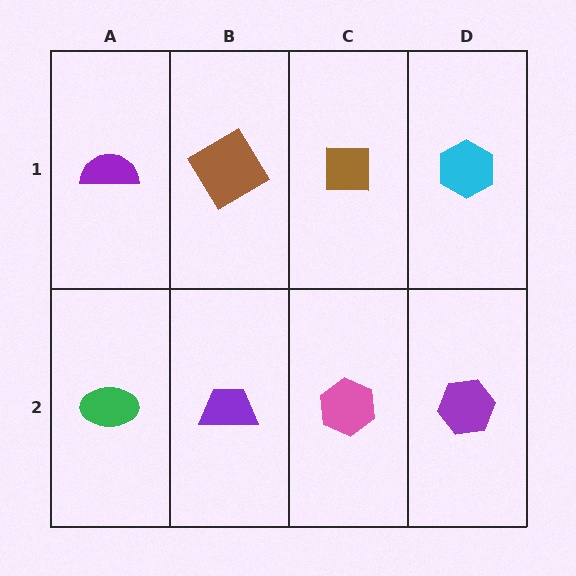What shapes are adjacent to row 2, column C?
A brown square (row 1, column C), a purple trapezoid (row 2, column B), a purple hexagon (row 2, column D).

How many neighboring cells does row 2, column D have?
2.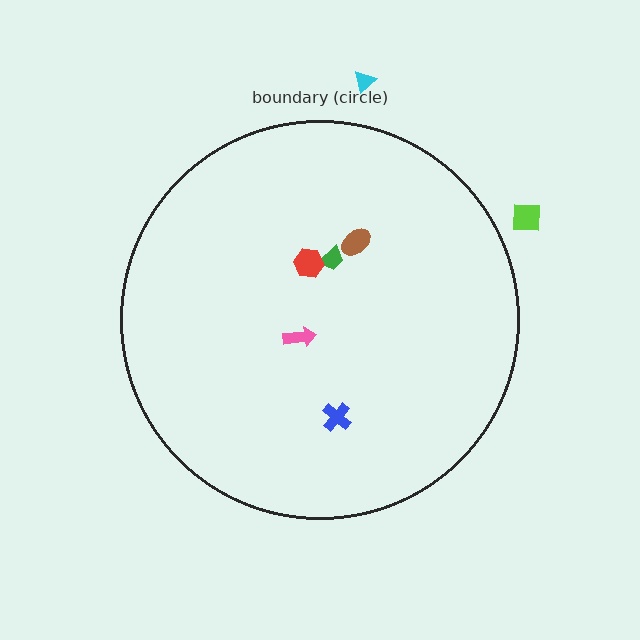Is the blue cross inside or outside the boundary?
Inside.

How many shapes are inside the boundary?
5 inside, 2 outside.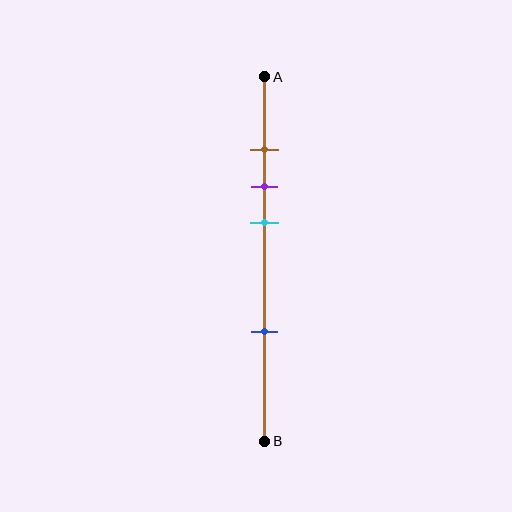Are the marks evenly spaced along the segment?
No, the marks are not evenly spaced.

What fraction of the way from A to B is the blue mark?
The blue mark is approximately 70% (0.7) of the way from A to B.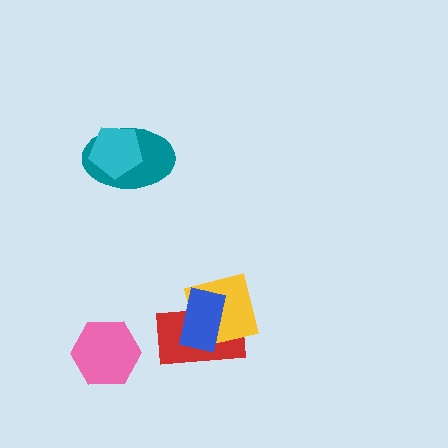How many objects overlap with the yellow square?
2 objects overlap with the yellow square.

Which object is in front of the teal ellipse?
The cyan pentagon is in front of the teal ellipse.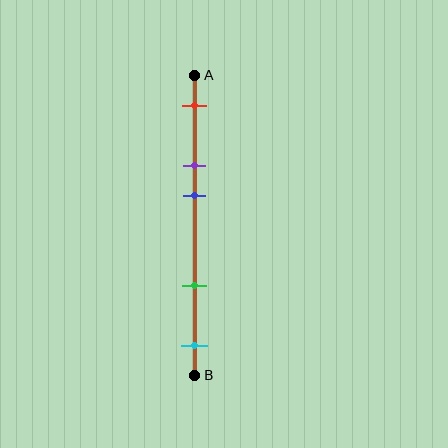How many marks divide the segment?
There are 5 marks dividing the segment.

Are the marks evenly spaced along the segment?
No, the marks are not evenly spaced.